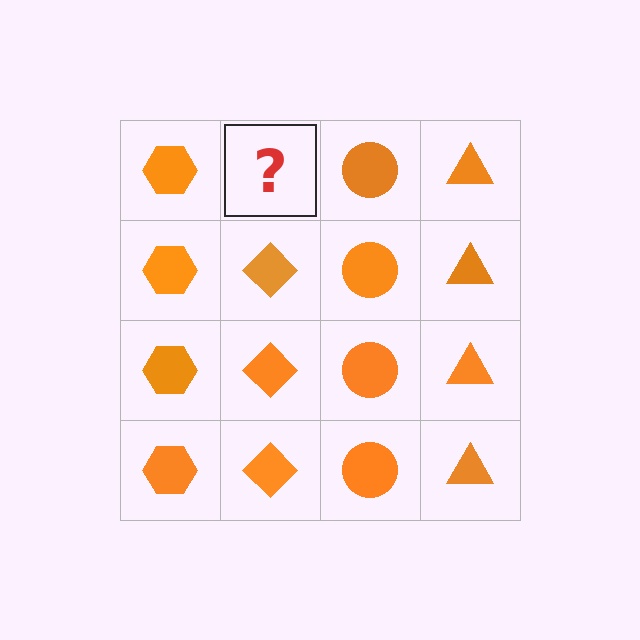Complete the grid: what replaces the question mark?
The question mark should be replaced with an orange diamond.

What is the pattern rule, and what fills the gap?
The rule is that each column has a consistent shape. The gap should be filled with an orange diamond.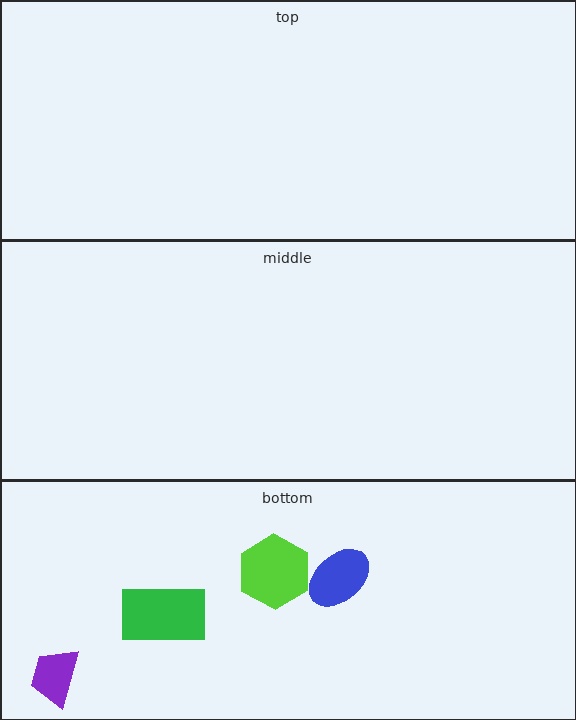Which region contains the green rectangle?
The bottom region.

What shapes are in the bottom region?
The lime hexagon, the blue ellipse, the purple trapezoid, the green rectangle.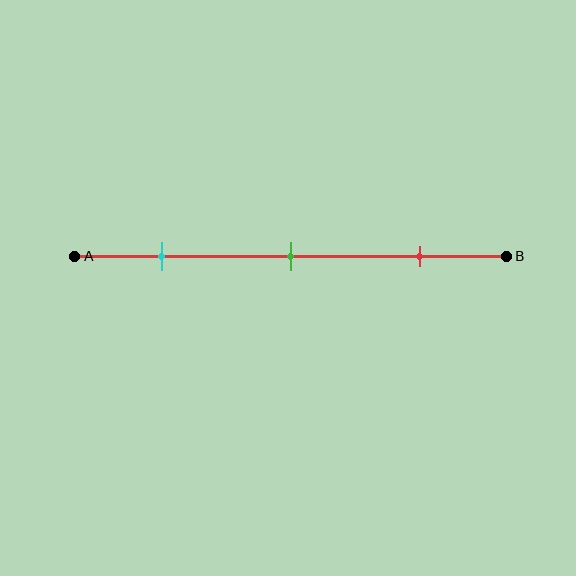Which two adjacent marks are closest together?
The cyan and green marks are the closest adjacent pair.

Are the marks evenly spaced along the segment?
Yes, the marks are approximately evenly spaced.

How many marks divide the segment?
There are 3 marks dividing the segment.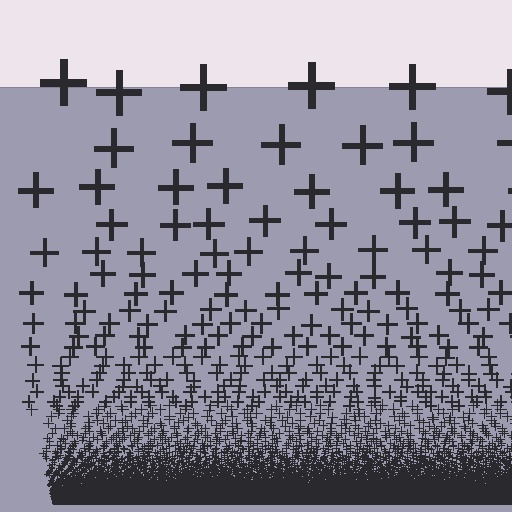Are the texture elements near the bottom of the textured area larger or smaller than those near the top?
Smaller. The gradient is inverted — elements near the bottom are smaller and denser.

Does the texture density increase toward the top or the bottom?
Density increases toward the bottom.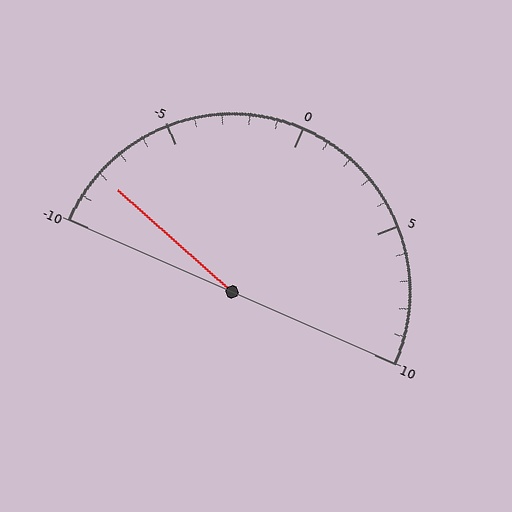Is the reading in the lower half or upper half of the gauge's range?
The reading is in the lower half of the range (-10 to 10).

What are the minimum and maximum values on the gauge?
The gauge ranges from -10 to 10.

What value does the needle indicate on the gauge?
The needle indicates approximately -8.